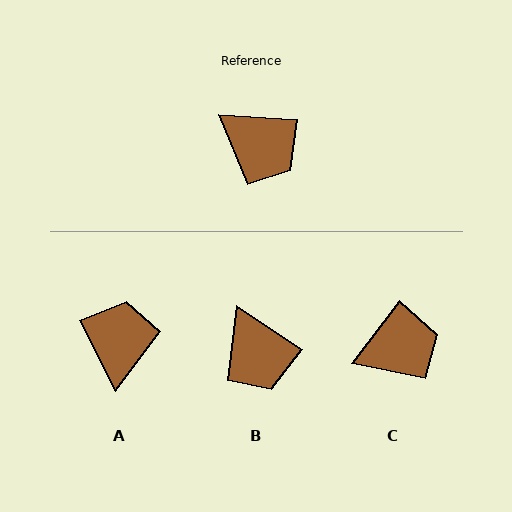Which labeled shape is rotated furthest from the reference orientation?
A, about 120 degrees away.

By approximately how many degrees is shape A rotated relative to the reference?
Approximately 120 degrees counter-clockwise.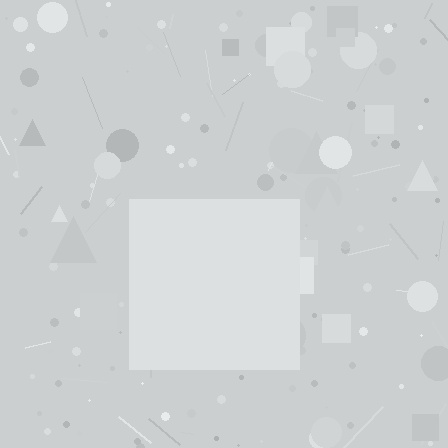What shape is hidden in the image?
A square is hidden in the image.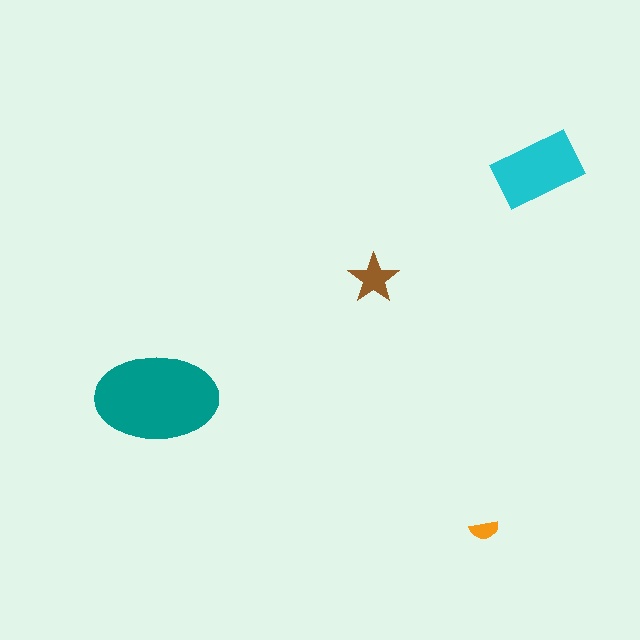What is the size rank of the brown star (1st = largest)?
3rd.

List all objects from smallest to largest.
The orange semicircle, the brown star, the cyan rectangle, the teal ellipse.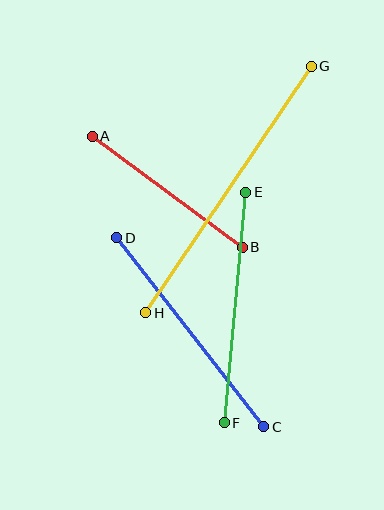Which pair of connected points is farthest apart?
Points G and H are farthest apart.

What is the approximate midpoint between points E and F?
The midpoint is at approximately (235, 308) pixels.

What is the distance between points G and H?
The distance is approximately 297 pixels.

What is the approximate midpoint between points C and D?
The midpoint is at approximately (190, 332) pixels.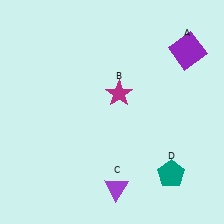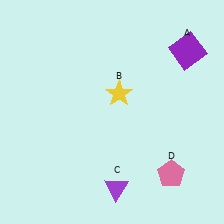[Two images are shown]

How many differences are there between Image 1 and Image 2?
There are 2 differences between the two images.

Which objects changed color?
B changed from magenta to yellow. D changed from teal to pink.